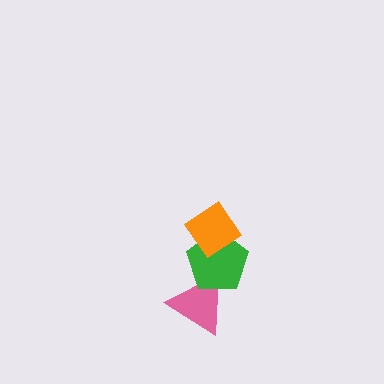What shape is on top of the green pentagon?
The orange diamond is on top of the green pentagon.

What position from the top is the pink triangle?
The pink triangle is 3rd from the top.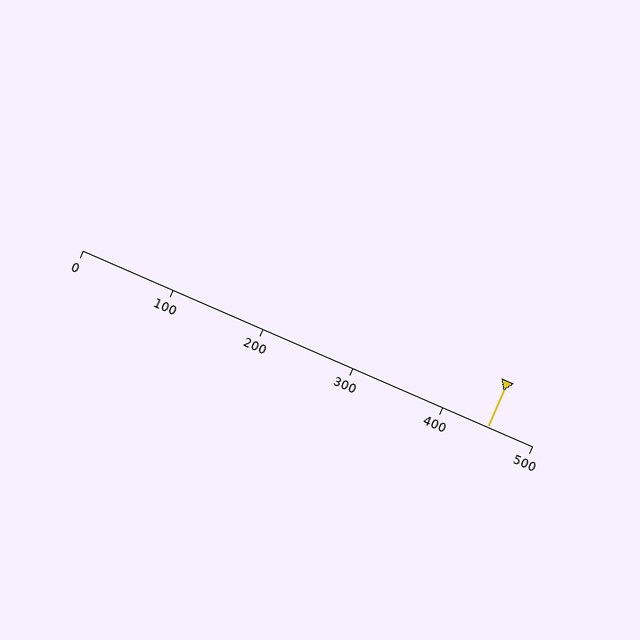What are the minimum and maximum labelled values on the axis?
The axis runs from 0 to 500.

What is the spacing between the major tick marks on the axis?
The major ticks are spaced 100 apart.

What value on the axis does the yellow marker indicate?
The marker indicates approximately 450.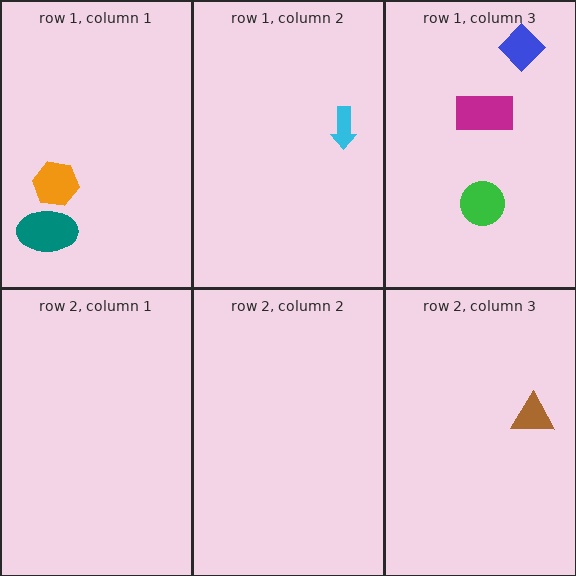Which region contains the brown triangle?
The row 2, column 3 region.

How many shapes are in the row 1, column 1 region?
2.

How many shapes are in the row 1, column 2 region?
1.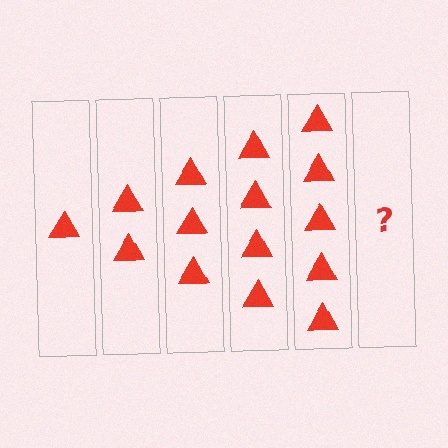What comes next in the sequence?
The next element should be 6 triangles.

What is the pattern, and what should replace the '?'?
The pattern is that each step adds one more triangle. The '?' should be 6 triangles.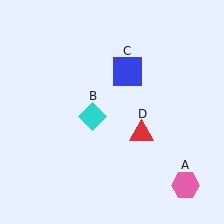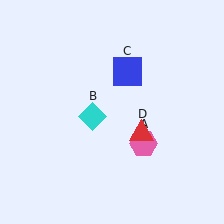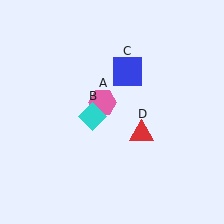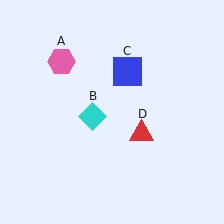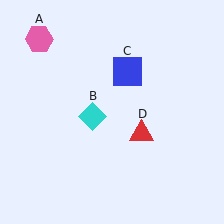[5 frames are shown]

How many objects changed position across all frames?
1 object changed position: pink hexagon (object A).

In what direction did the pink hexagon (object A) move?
The pink hexagon (object A) moved up and to the left.